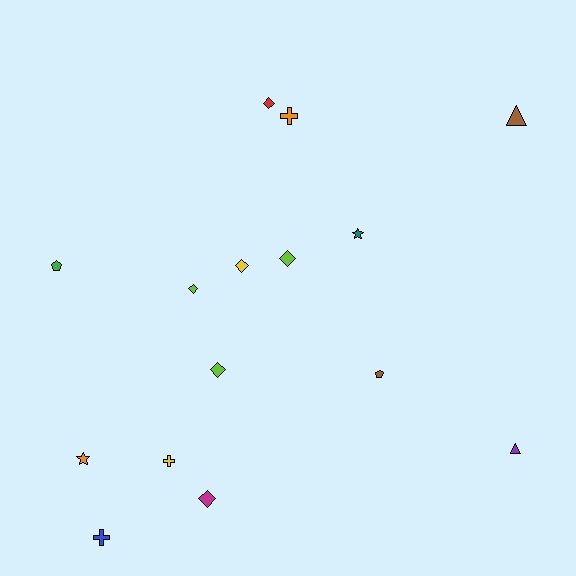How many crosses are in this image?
There are 3 crosses.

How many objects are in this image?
There are 15 objects.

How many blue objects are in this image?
There is 1 blue object.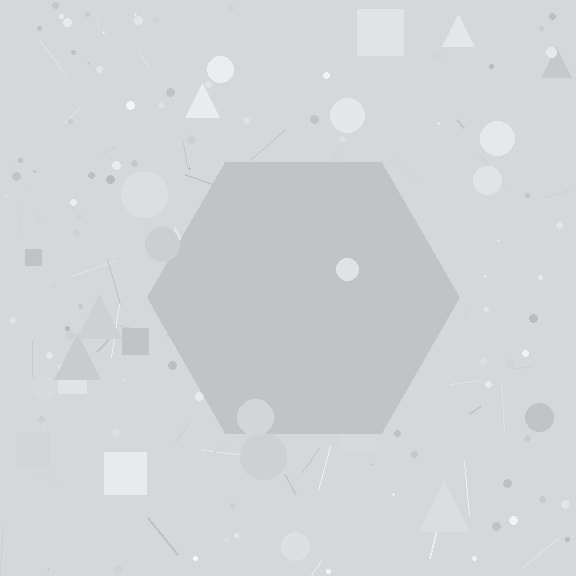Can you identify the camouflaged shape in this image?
The camouflaged shape is a hexagon.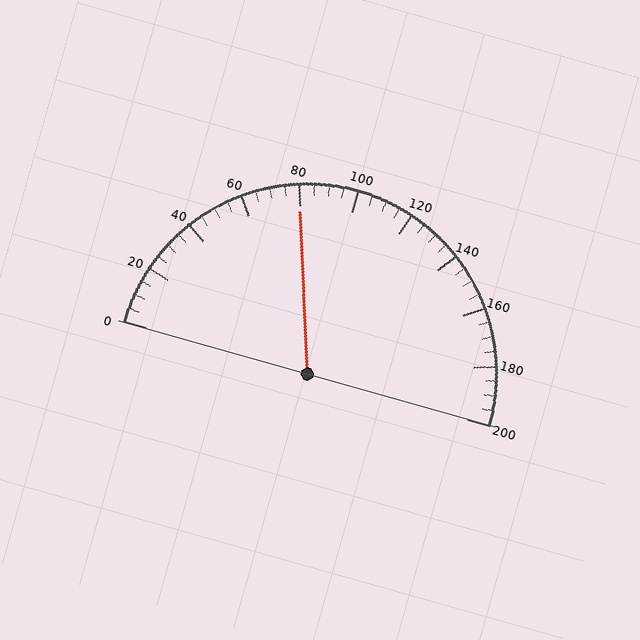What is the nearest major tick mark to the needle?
The nearest major tick mark is 80.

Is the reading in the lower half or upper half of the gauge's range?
The reading is in the lower half of the range (0 to 200).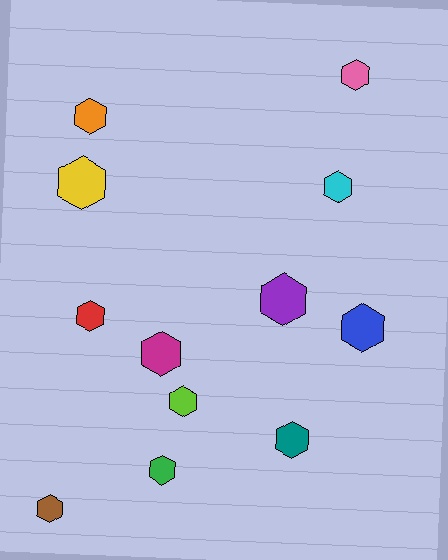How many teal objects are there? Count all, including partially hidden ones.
There is 1 teal object.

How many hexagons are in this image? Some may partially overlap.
There are 12 hexagons.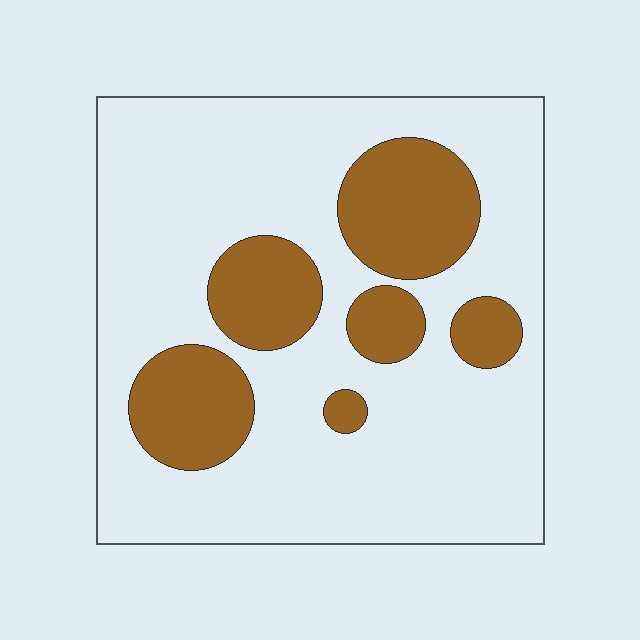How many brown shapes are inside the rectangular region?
6.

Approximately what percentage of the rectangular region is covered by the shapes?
Approximately 25%.